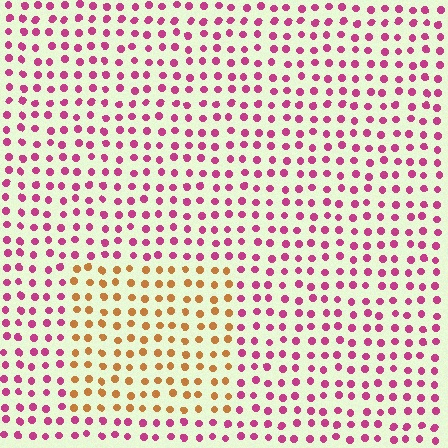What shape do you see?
I see a rectangle.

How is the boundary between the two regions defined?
The boundary is defined purely by a slight shift in hue (about 63 degrees). Spacing, size, and orientation are identical on both sides.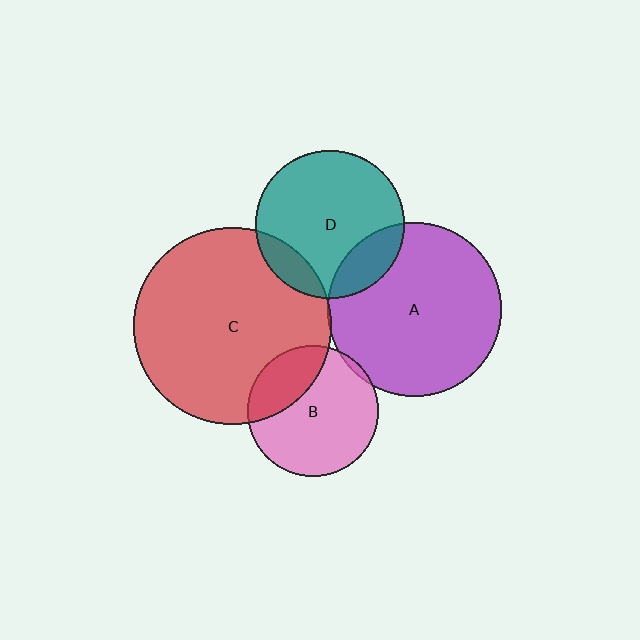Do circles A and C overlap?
Yes.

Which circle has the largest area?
Circle C (red).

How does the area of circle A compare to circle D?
Approximately 1.4 times.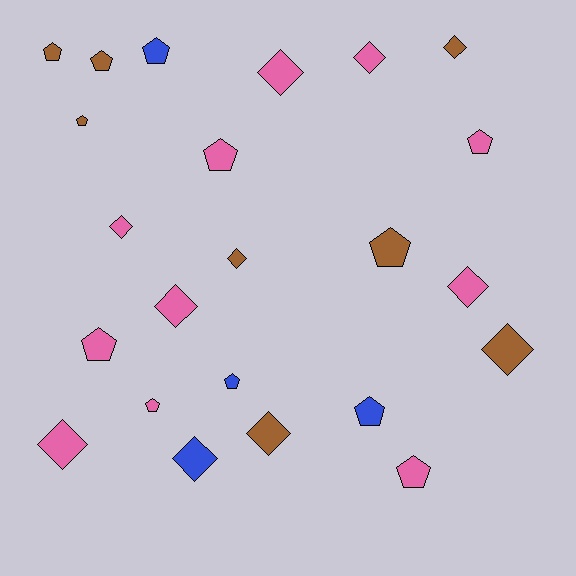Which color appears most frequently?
Pink, with 11 objects.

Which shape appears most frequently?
Pentagon, with 12 objects.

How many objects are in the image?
There are 23 objects.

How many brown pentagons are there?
There are 4 brown pentagons.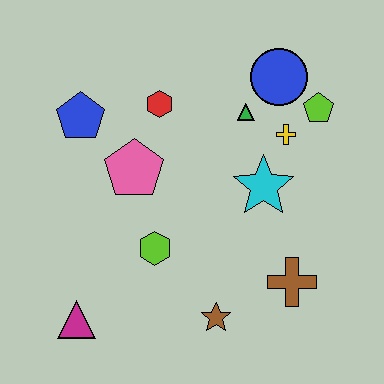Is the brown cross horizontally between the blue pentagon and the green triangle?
No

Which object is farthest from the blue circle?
The magenta triangle is farthest from the blue circle.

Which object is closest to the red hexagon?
The pink pentagon is closest to the red hexagon.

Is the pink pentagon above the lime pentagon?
No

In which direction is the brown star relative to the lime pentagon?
The brown star is below the lime pentagon.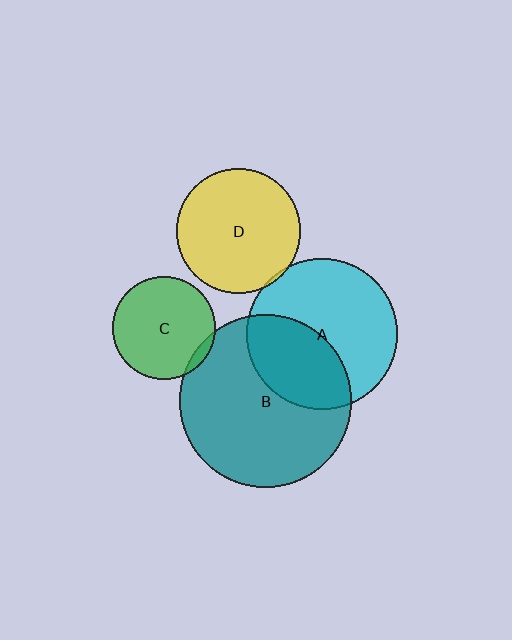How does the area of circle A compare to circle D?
Approximately 1.5 times.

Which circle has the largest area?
Circle B (teal).